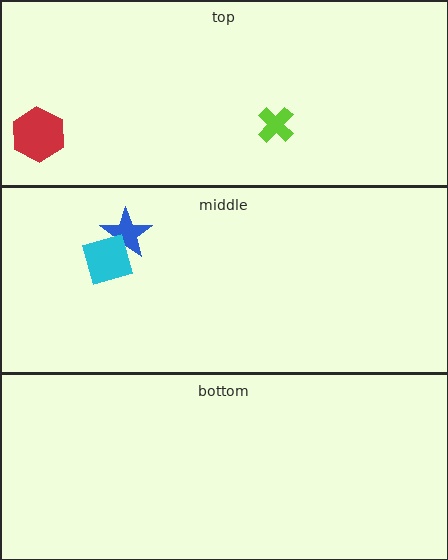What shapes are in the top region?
The lime cross, the red hexagon.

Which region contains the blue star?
The middle region.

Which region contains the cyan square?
The middle region.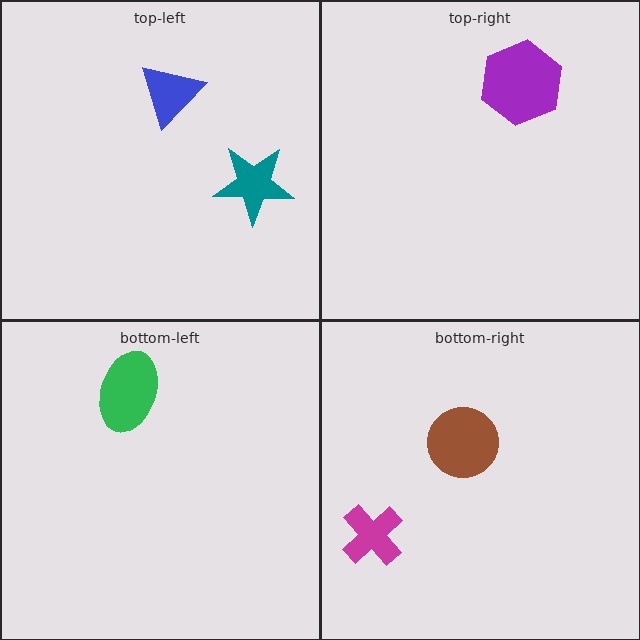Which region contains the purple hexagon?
The top-right region.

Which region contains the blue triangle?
The top-left region.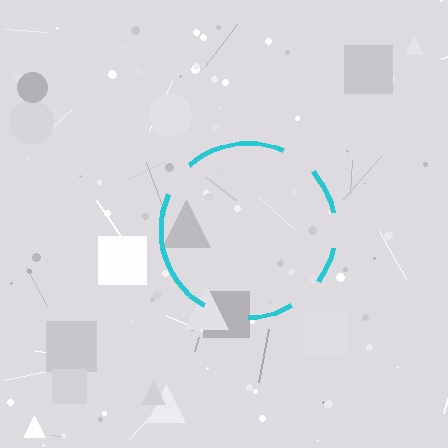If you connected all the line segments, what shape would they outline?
They would outline a circle.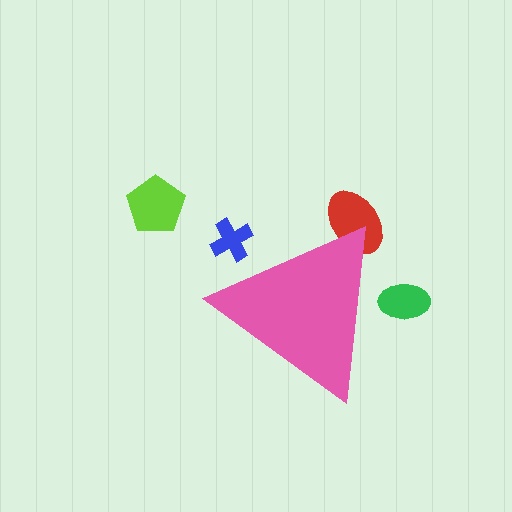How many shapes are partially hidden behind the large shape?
3 shapes are partially hidden.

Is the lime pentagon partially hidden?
No, the lime pentagon is fully visible.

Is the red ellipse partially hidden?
Yes, the red ellipse is partially hidden behind the pink triangle.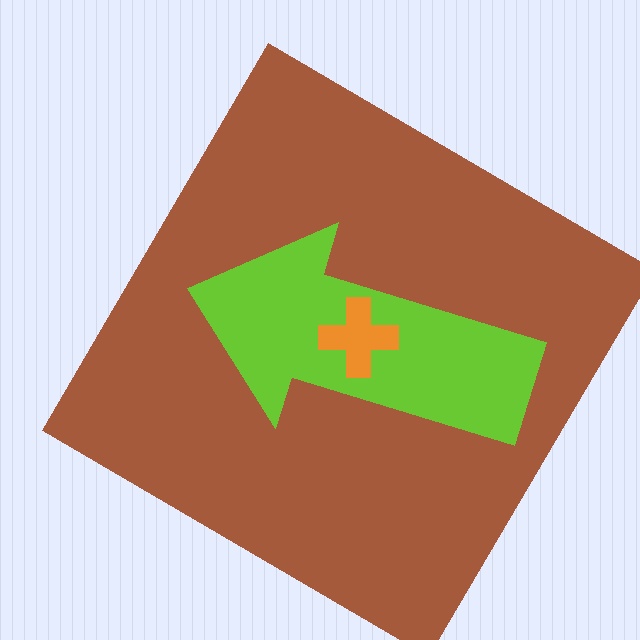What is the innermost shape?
The orange cross.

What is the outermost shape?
The brown diamond.